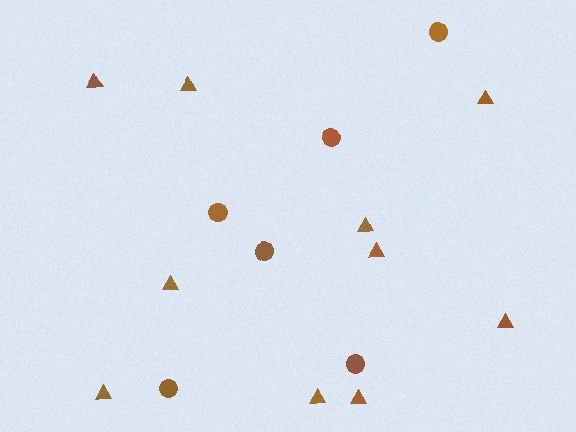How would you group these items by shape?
There are 2 groups: one group of circles (6) and one group of triangles (10).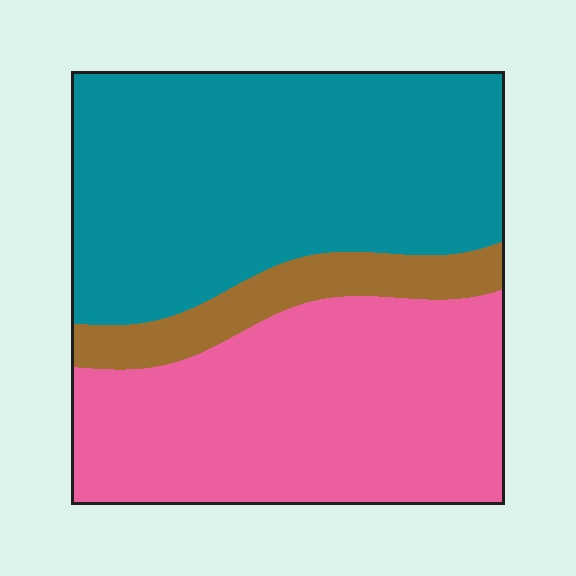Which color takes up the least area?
Brown, at roughly 10%.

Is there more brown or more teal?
Teal.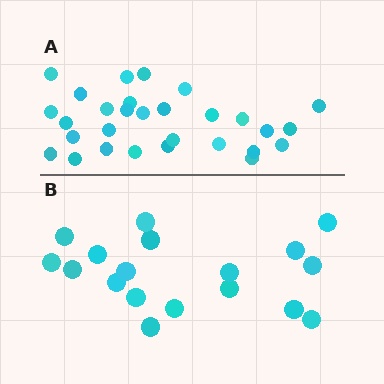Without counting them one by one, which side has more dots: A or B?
Region A (the top region) has more dots.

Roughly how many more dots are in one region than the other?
Region A has roughly 12 or so more dots than region B.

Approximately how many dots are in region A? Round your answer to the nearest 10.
About 30 dots. (The exact count is 29, which rounds to 30.)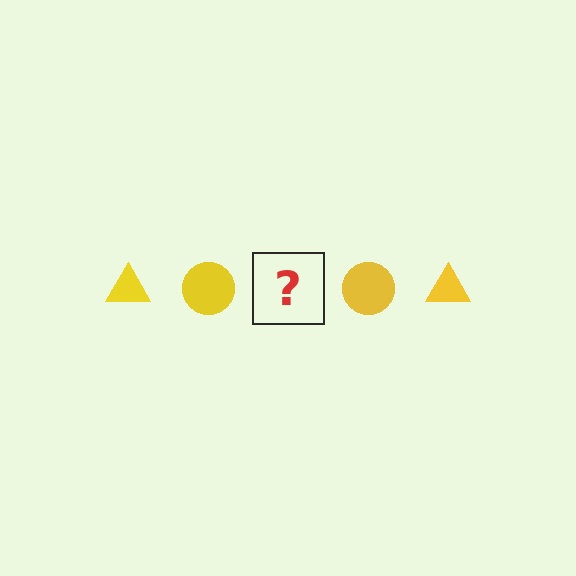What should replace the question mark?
The question mark should be replaced with a yellow triangle.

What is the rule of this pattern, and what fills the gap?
The rule is that the pattern cycles through triangle, circle shapes in yellow. The gap should be filled with a yellow triangle.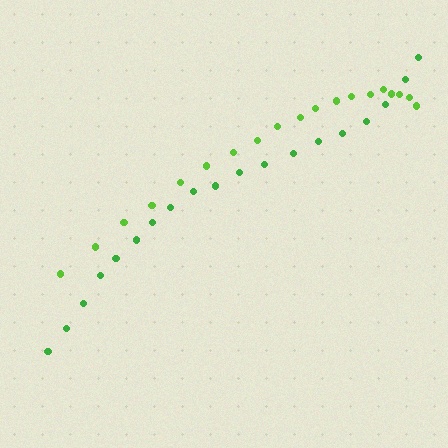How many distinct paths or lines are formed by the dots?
There are 2 distinct paths.